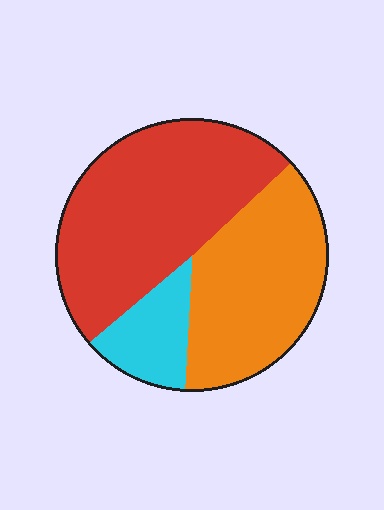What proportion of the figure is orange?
Orange takes up between a third and a half of the figure.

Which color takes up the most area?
Red, at roughly 50%.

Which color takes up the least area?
Cyan, at roughly 15%.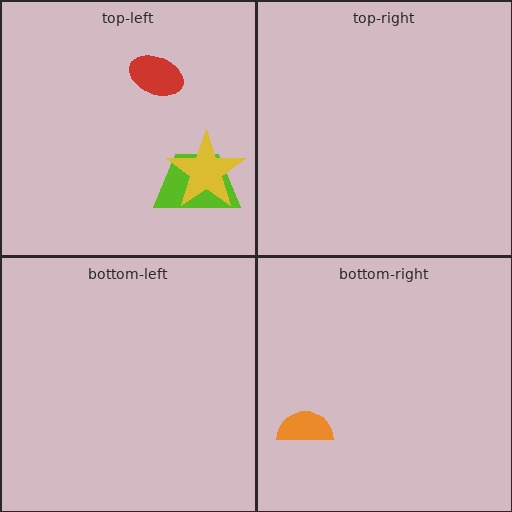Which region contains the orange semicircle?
The bottom-right region.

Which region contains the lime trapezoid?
The top-left region.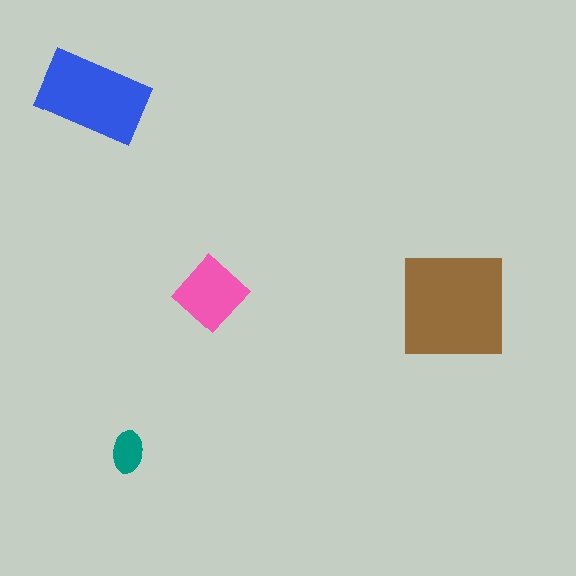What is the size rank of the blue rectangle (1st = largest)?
2nd.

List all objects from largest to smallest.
The brown square, the blue rectangle, the pink diamond, the teal ellipse.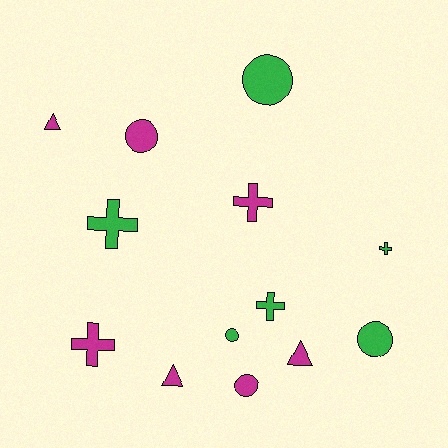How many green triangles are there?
There are no green triangles.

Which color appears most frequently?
Magenta, with 7 objects.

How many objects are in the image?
There are 13 objects.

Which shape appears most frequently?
Cross, with 5 objects.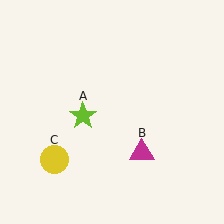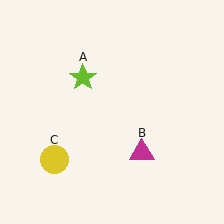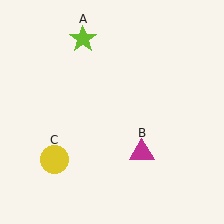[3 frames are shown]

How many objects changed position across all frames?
1 object changed position: lime star (object A).